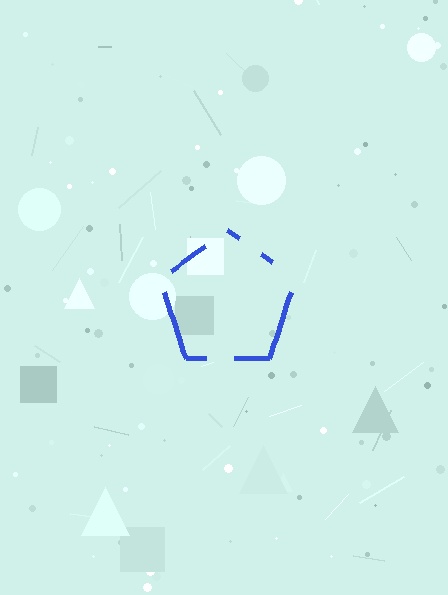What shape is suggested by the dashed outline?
The dashed outline suggests a pentagon.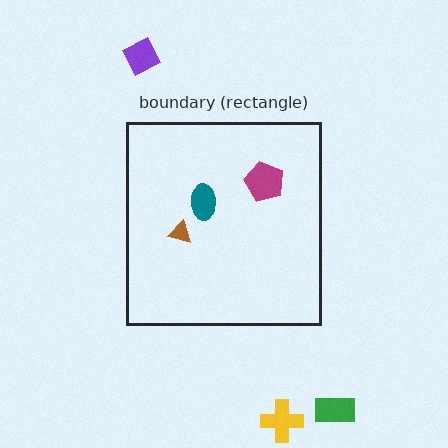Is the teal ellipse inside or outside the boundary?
Inside.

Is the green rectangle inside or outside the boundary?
Outside.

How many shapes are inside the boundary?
3 inside, 3 outside.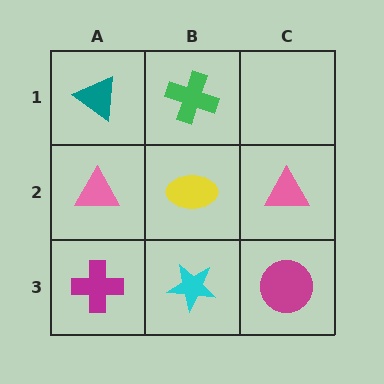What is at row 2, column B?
A yellow ellipse.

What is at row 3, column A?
A magenta cross.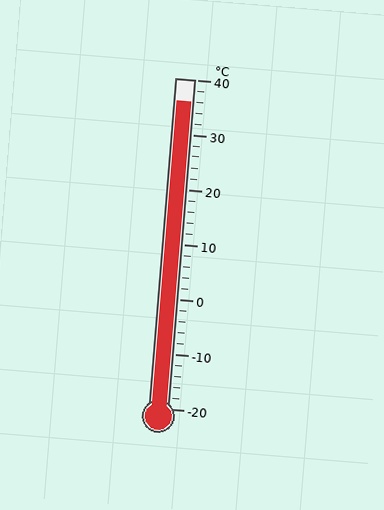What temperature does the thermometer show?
The thermometer shows approximately 36°C.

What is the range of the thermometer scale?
The thermometer scale ranges from -20°C to 40°C.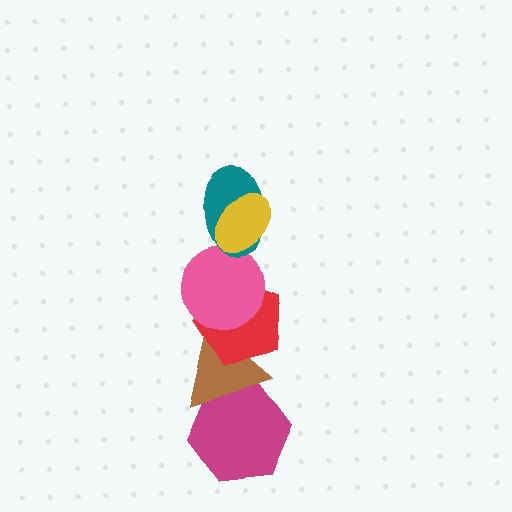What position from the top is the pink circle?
The pink circle is 3rd from the top.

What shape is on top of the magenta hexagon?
The brown triangle is on top of the magenta hexagon.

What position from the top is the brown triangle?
The brown triangle is 5th from the top.